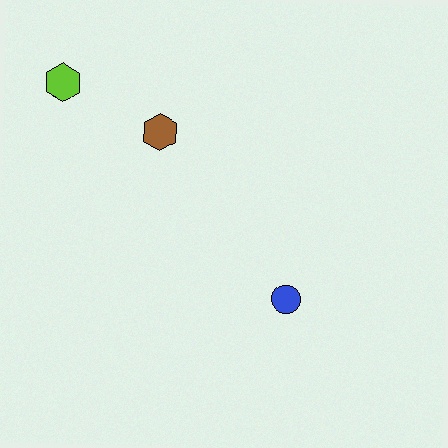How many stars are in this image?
There are no stars.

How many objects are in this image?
There are 3 objects.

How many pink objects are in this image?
There are no pink objects.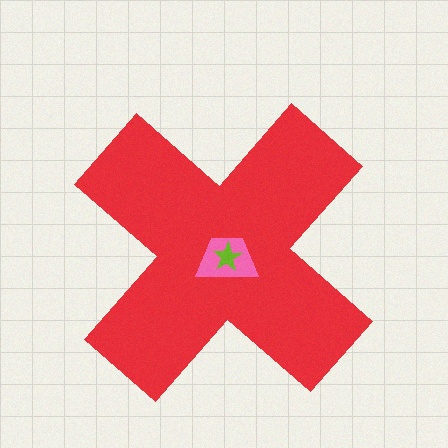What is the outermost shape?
The red cross.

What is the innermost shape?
The lime star.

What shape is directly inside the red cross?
The pink trapezoid.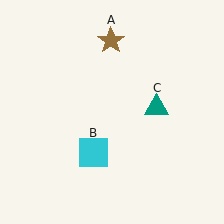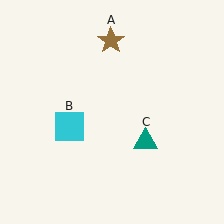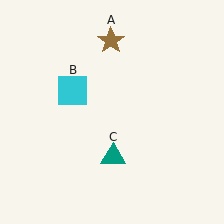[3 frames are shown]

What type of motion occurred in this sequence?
The cyan square (object B), teal triangle (object C) rotated clockwise around the center of the scene.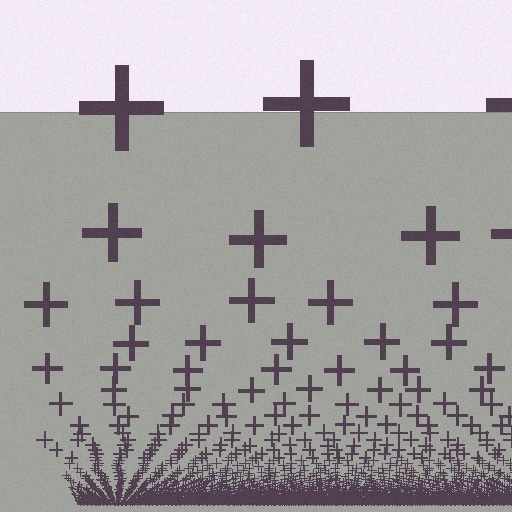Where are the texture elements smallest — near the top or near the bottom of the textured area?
Near the bottom.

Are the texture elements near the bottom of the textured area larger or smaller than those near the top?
Smaller. The gradient is inverted — elements near the bottom are smaller and denser.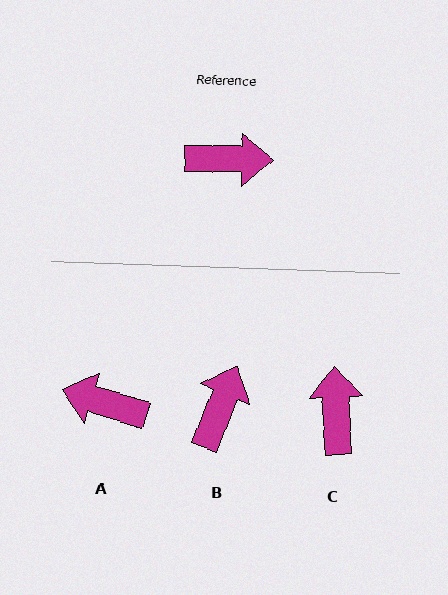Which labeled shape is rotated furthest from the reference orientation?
A, about 163 degrees away.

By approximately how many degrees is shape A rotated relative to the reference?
Approximately 163 degrees counter-clockwise.